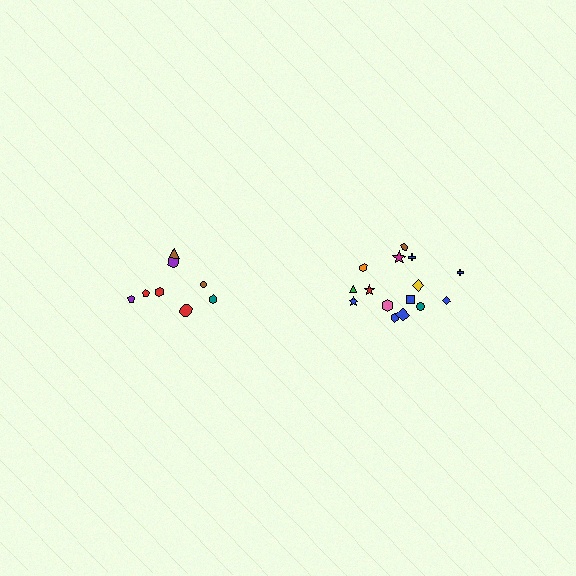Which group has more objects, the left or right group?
The right group.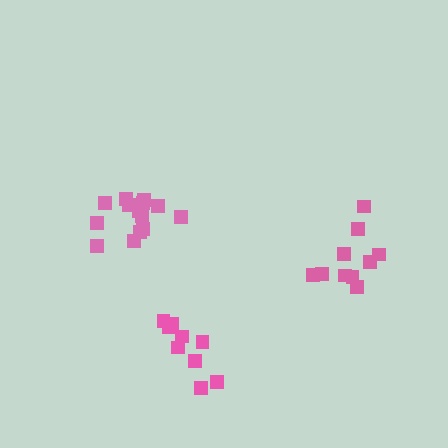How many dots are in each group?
Group 1: 10 dots, Group 2: 9 dots, Group 3: 14 dots (33 total).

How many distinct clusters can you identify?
There are 3 distinct clusters.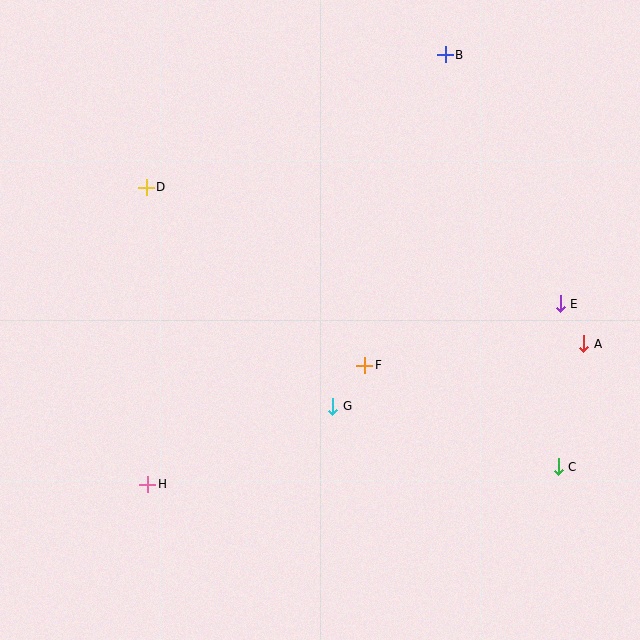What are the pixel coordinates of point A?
Point A is at (584, 344).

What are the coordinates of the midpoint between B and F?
The midpoint between B and F is at (405, 210).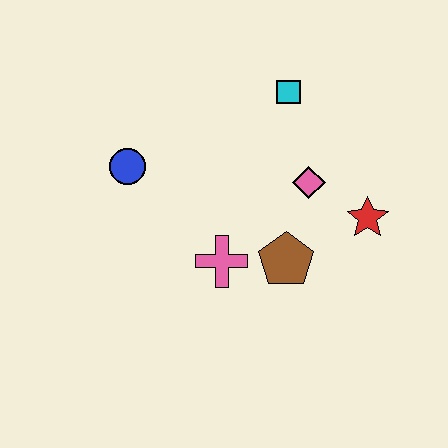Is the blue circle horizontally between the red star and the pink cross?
No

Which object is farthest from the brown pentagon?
The blue circle is farthest from the brown pentagon.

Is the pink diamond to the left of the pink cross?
No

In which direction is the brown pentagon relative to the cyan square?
The brown pentagon is below the cyan square.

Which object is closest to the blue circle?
The pink cross is closest to the blue circle.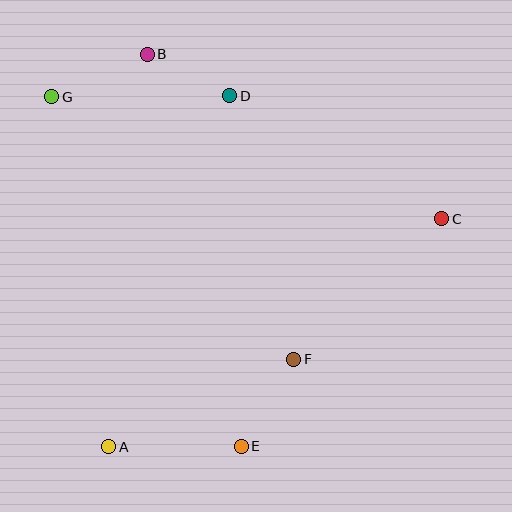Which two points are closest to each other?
Points B and D are closest to each other.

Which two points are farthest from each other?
Points C and G are farthest from each other.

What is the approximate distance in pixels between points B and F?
The distance between B and F is approximately 339 pixels.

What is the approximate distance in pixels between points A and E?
The distance between A and E is approximately 133 pixels.